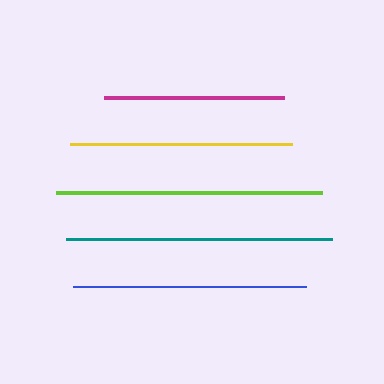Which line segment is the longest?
The lime line is the longest at approximately 266 pixels.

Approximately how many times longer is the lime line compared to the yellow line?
The lime line is approximately 1.2 times the length of the yellow line.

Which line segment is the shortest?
The magenta line is the shortest at approximately 180 pixels.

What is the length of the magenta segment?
The magenta segment is approximately 180 pixels long.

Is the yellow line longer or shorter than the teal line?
The teal line is longer than the yellow line.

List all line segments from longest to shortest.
From longest to shortest: lime, teal, blue, yellow, magenta.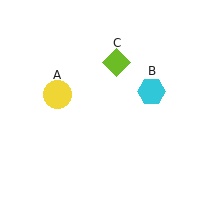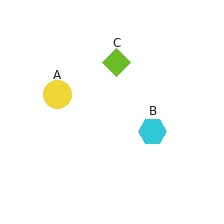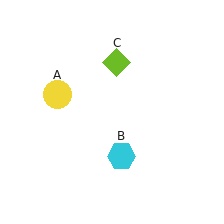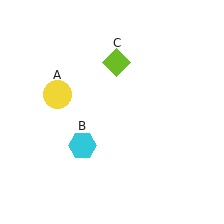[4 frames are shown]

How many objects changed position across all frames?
1 object changed position: cyan hexagon (object B).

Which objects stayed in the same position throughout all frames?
Yellow circle (object A) and lime diamond (object C) remained stationary.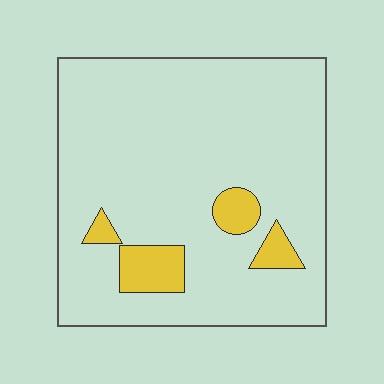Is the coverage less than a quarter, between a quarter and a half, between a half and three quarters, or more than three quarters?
Less than a quarter.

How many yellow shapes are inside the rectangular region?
4.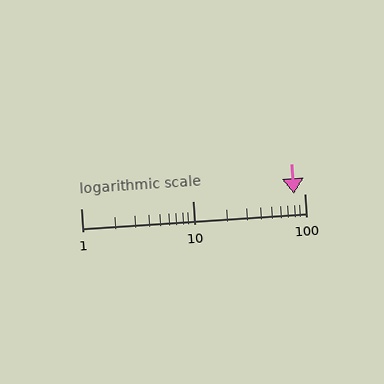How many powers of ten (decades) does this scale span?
The scale spans 2 decades, from 1 to 100.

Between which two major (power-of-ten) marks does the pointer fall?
The pointer is between 10 and 100.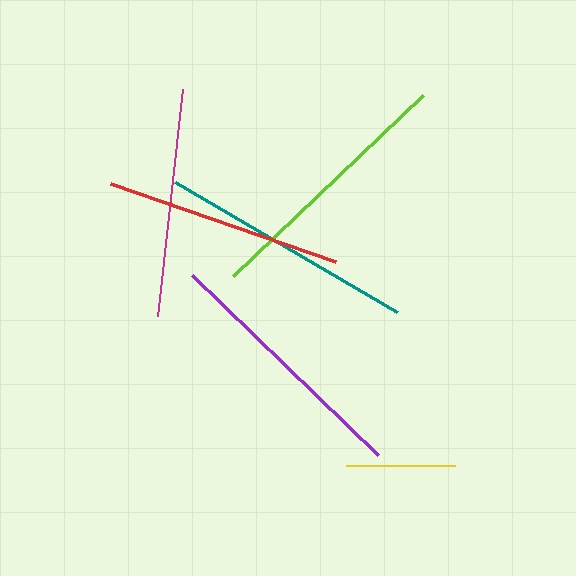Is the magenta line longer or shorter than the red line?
The red line is longer than the magenta line.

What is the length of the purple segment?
The purple segment is approximately 259 pixels long.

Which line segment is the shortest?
The yellow line is the shortest at approximately 109 pixels.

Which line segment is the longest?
The lime line is the longest at approximately 262 pixels.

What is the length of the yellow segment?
The yellow segment is approximately 109 pixels long.